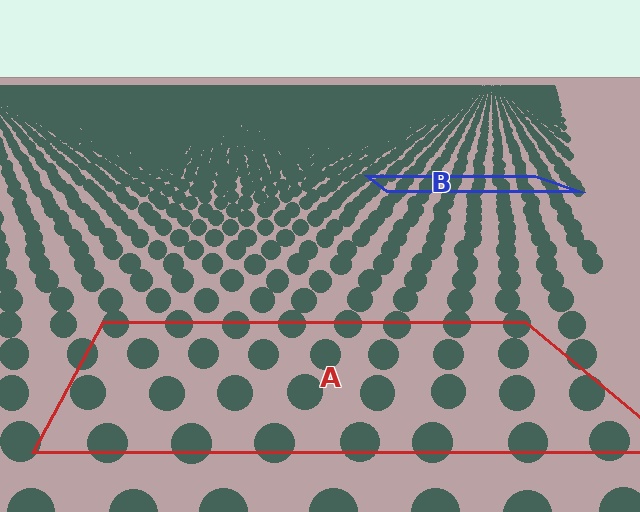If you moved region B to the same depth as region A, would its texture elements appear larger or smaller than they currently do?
They would appear larger. At a closer depth, the same texture elements are projected at a bigger on-screen size.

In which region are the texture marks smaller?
The texture marks are smaller in region B, because it is farther away.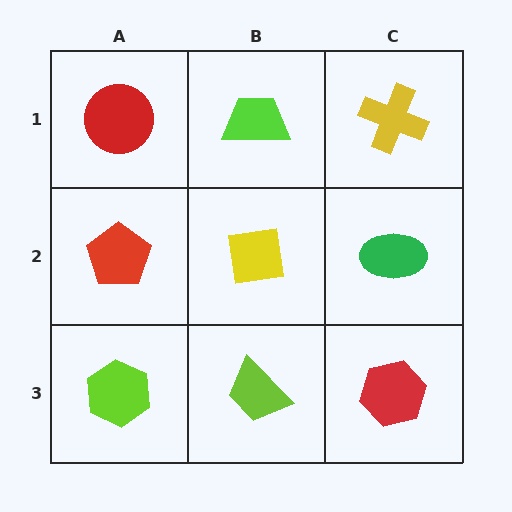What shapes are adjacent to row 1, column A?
A red pentagon (row 2, column A), a lime trapezoid (row 1, column B).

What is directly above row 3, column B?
A yellow square.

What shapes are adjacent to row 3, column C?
A green ellipse (row 2, column C), a lime trapezoid (row 3, column B).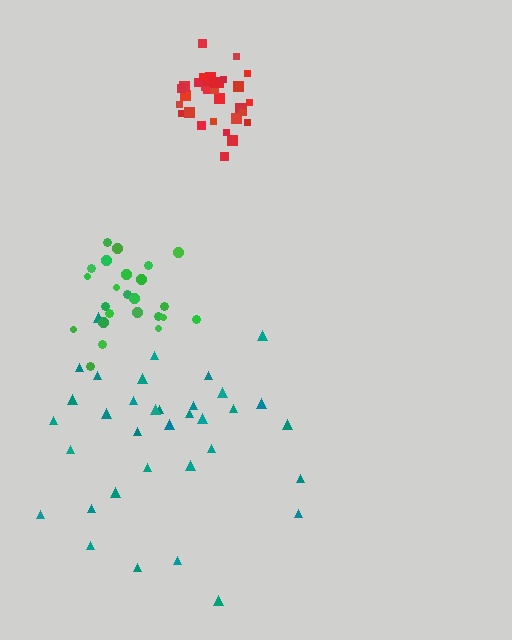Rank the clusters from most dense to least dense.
red, green, teal.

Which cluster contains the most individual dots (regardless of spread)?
Teal (35).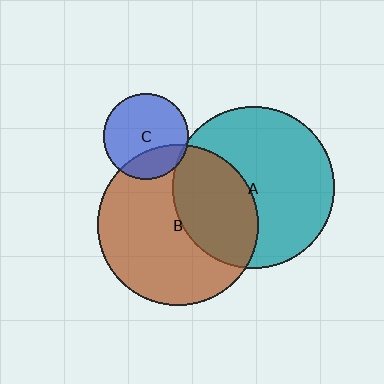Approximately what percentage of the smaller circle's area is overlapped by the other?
Approximately 25%.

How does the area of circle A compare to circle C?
Approximately 3.6 times.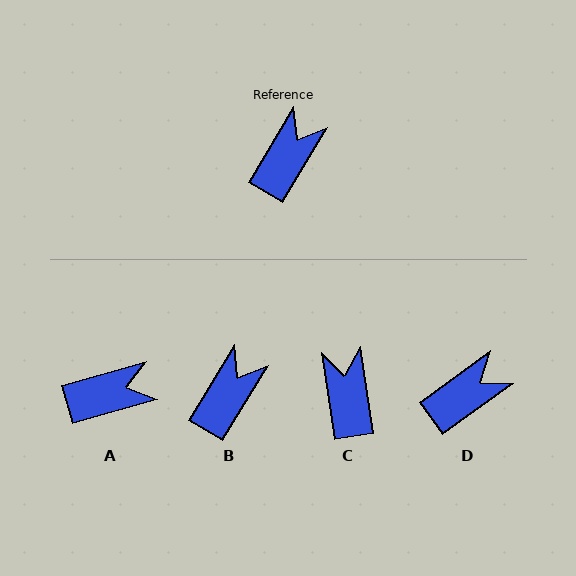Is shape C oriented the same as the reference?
No, it is off by about 40 degrees.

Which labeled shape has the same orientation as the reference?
B.